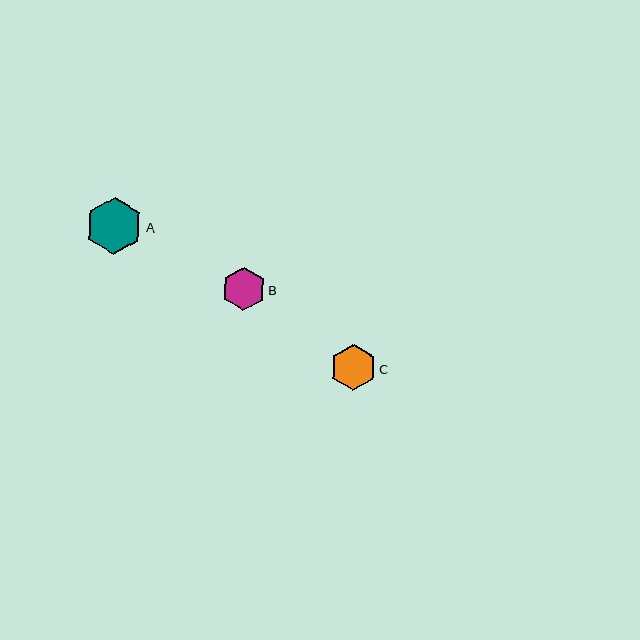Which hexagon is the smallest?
Hexagon B is the smallest with a size of approximately 43 pixels.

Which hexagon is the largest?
Hexagon A is the largest with a size of approximately 57 pixels.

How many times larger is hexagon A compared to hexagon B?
Hexagon A is approximately 1.3 times the size of hexagon B.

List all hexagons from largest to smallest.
From largest to smallest: A, C, B.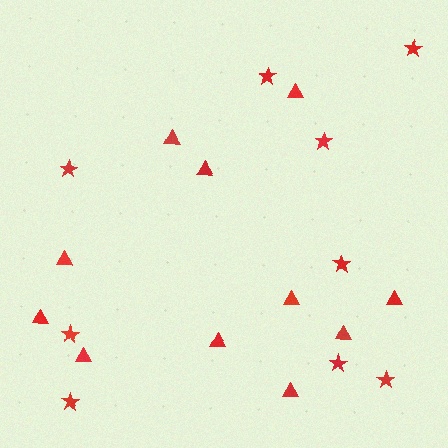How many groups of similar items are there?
There are 2 groups: one group of stars (9) and one group of triangles (11).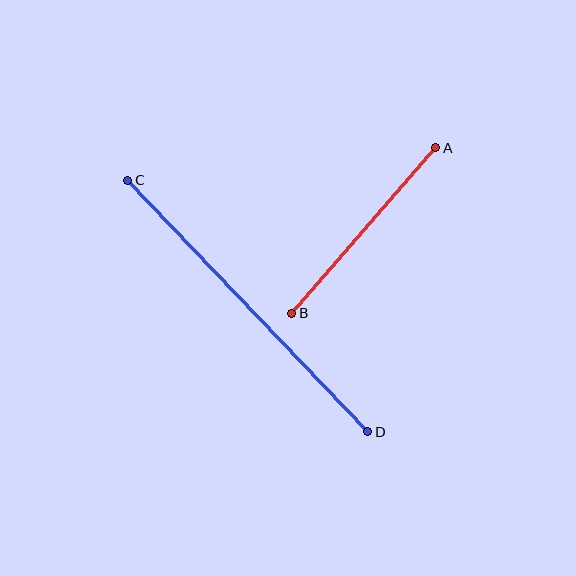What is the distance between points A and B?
The distance is approximately 219 pixels.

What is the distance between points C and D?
The distance is approximately 348 pixels.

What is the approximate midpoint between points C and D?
The midpoint is at approximately (248, 306) pixels.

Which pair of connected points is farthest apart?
Points C and D are farthest apart.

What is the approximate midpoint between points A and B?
The midpoint is at approximately (364, 231) pixels.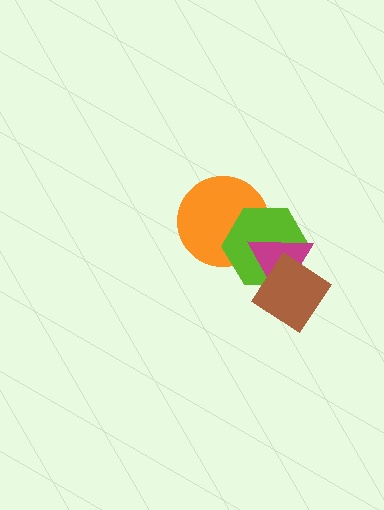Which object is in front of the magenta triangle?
The brown diamond is in front of the magenta triangle.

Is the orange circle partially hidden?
Yes, it is partially covered by another shape.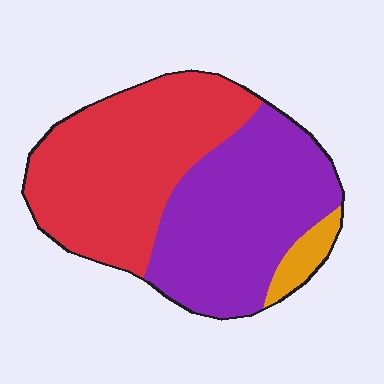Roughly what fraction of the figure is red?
Red covers roughly 50% of the figure.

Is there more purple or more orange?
Purple.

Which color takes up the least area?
Orange, at roughly 5%.